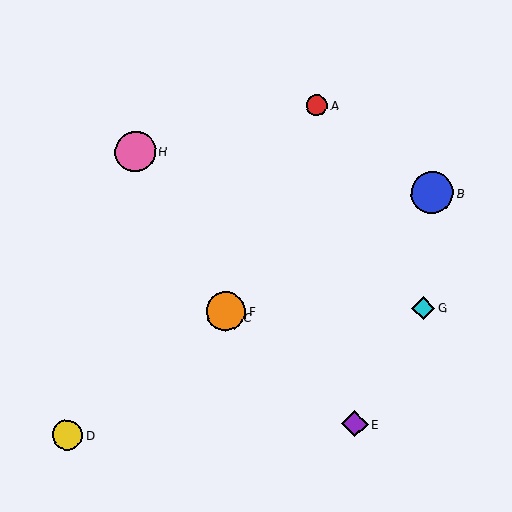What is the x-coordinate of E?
Object E is at x≈355.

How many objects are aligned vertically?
2 objects (C, F) are aligned vertically.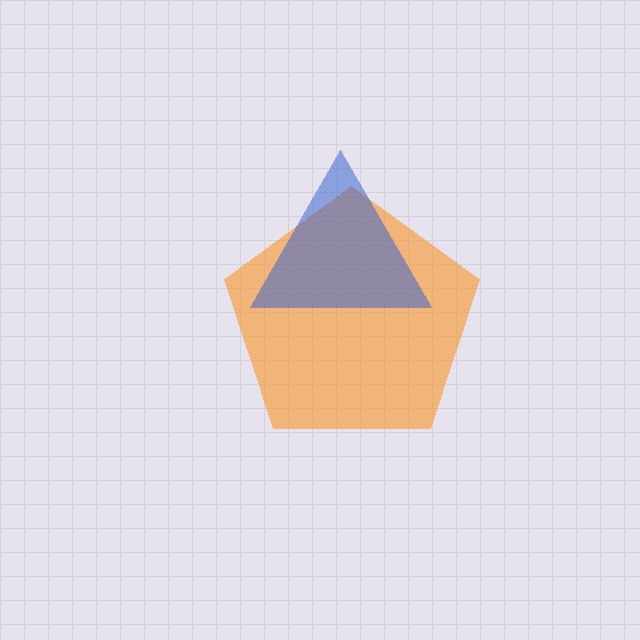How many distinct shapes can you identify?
There are 2 distinct shapes: an orange pentagon, a blue triangle.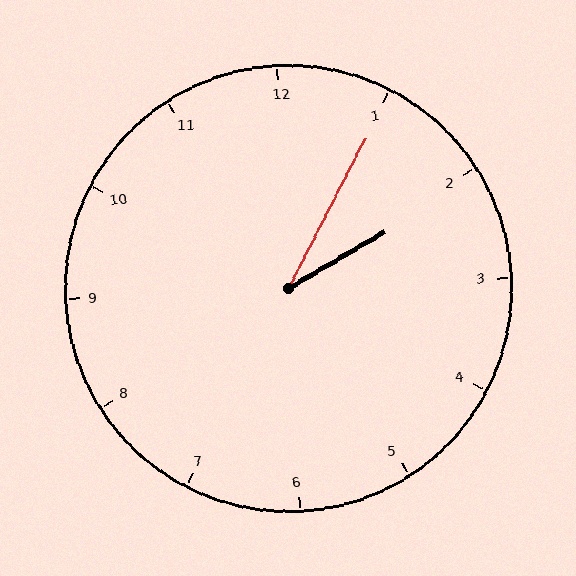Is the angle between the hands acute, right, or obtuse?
It is acute.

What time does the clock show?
2:05.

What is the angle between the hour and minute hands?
Approximately 32 degrees.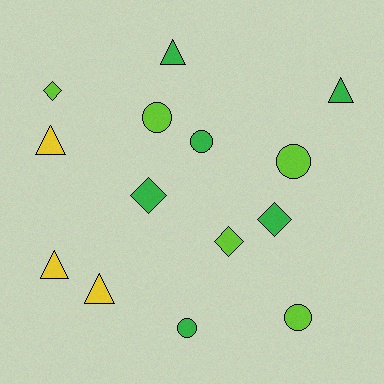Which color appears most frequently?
Green, with 6 objects.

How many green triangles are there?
There are 2 green triangles.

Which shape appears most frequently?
Circle, with 5 objects.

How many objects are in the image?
There are 14 objects.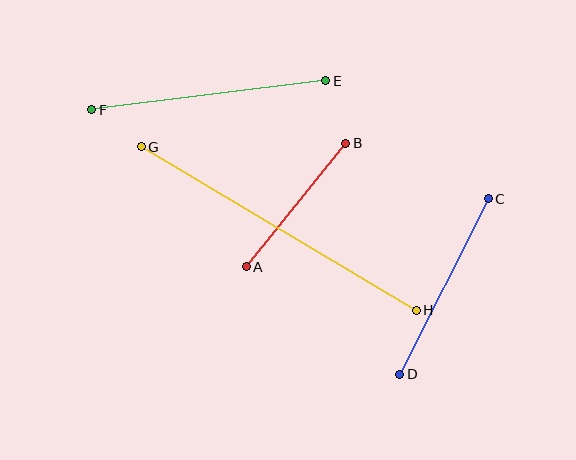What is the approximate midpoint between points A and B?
The midpoint is at approximately (296, 205) pixels.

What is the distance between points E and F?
The distance is approximately 236 pixels.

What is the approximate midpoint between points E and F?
The midpoint is at approximately (209, 95) pixels.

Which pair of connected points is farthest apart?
Points G and H are farthest apart.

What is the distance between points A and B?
The distance is approximately 158 pixels.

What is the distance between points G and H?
The distance is approximately 320 pixels.